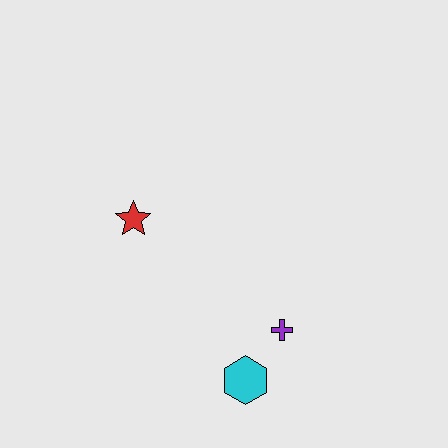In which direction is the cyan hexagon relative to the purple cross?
The cyan hexagon is below the purple cross.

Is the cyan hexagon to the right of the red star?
Yes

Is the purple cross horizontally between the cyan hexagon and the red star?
No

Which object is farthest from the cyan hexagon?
The red star is farthest from the cyan hexagon.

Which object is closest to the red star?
The purple cross is closest to the red star.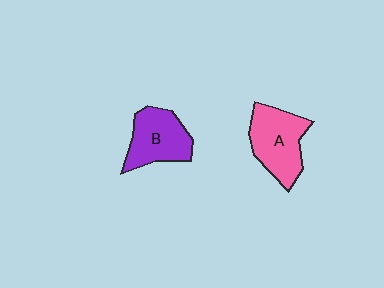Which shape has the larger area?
Shape A (pink).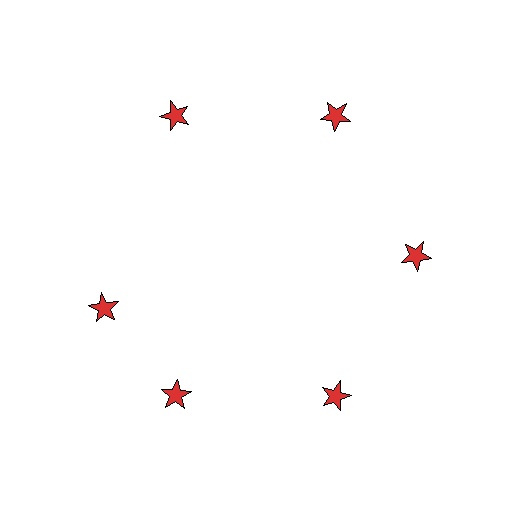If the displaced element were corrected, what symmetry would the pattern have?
It would have 6-fold rotational symmetry — the pattern would map onto itself every 60 degrees.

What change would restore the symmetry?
The symmetry would be restored by rotating it back into even spacing with its neighbors so that all 6 stars sit at equal angles and equal distance from the center.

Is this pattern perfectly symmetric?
No. The 6 red stars are arranged in a ring, but one element near the 9 o'clock position is rotated out of alignment along the ring, breaking the 6-fold rotational symmetry.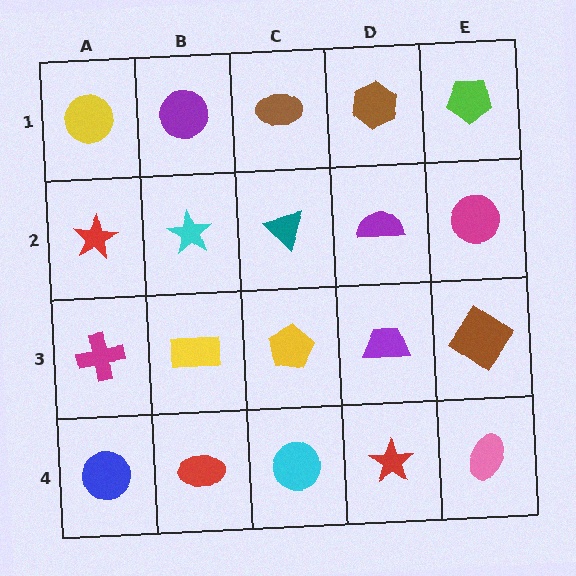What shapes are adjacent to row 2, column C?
A brown ellipse (row 1, column C), a yellow pentagon (row 3, column C), a cyan star (row 2, column B), a purple semicircle (row 2, column D).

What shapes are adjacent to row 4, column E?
A brown diamond (row 3, column E), a red star (row 4, column D).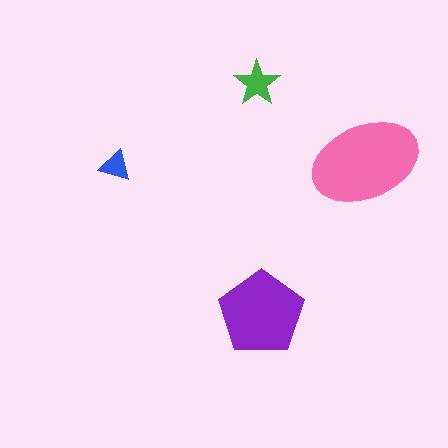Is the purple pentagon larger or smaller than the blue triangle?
Larger.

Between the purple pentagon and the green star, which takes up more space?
The purple pentagon.